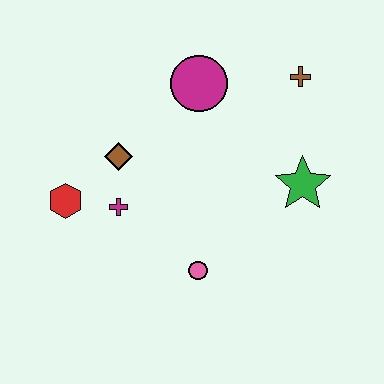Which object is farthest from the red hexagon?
The brown cross is farthest from the red hexagon.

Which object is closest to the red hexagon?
The magenta cross is closest to the red hexagon.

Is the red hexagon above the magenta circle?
No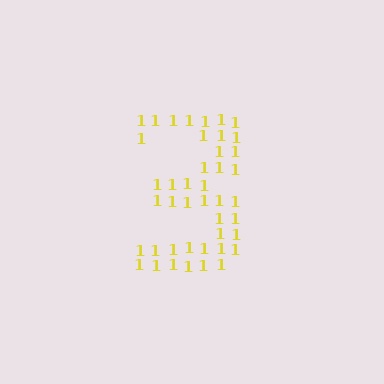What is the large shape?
The large shape is the digit 3.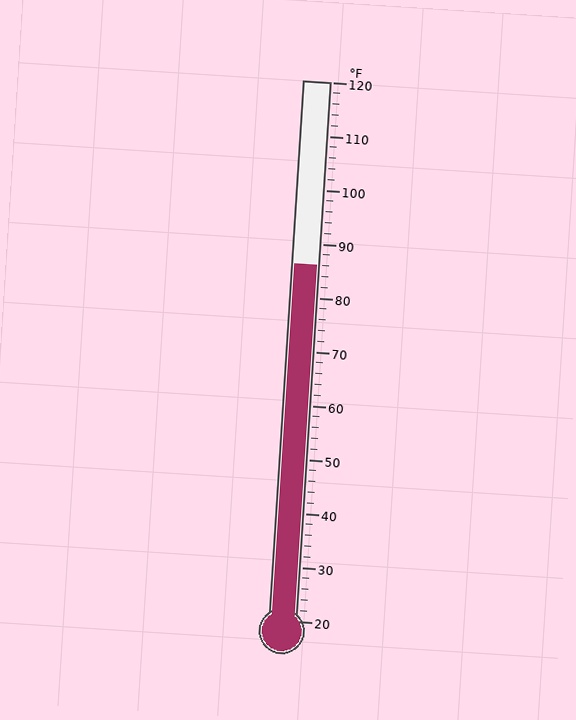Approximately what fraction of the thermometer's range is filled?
The thermometer is filled to approximately 65% of its range.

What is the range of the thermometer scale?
The thermometer scale ranges from 20°F to 120°F.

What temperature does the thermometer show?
The thermometer shows approximately 86°F.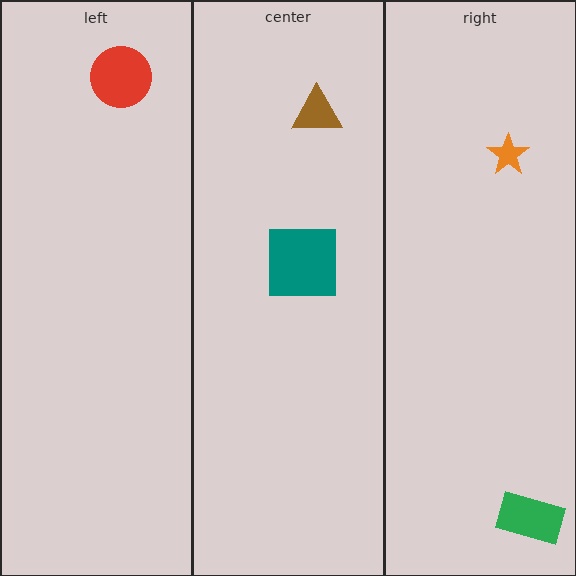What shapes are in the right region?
The orange star, the green rectangle.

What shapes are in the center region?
The teal square, the brown triangle.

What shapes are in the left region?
The red circle.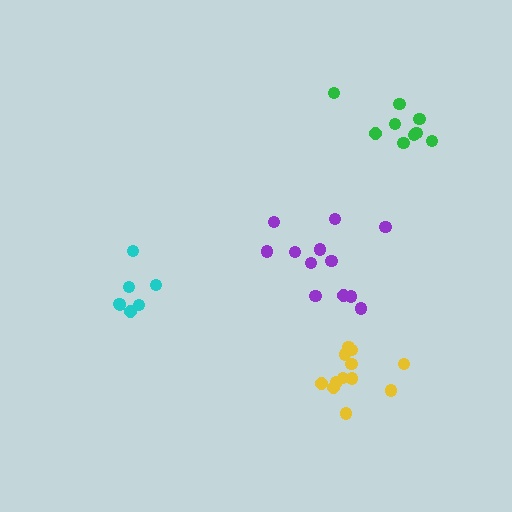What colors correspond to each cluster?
The clusters are colored: green, purple, yellow, cyan.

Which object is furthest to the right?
The green cluster is rightmost.